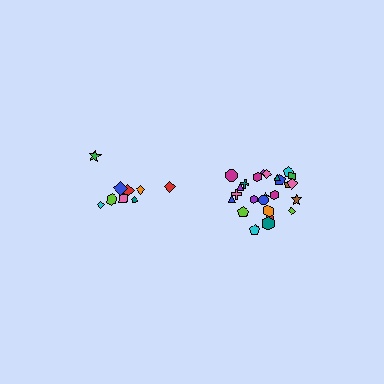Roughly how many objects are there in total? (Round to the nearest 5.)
Roughly 35 objects in total.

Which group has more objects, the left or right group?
The right group.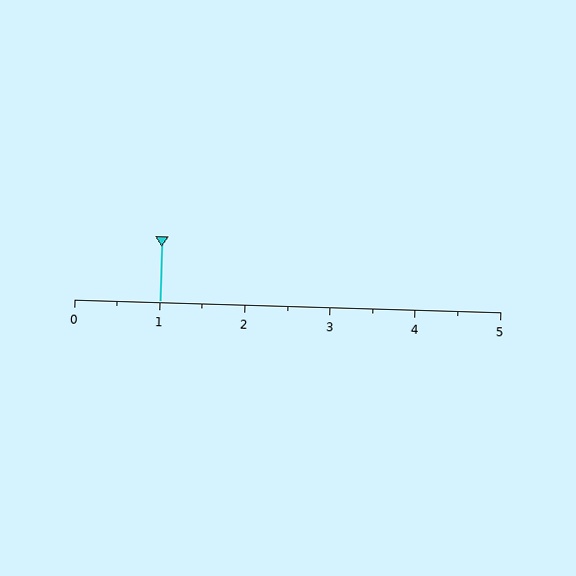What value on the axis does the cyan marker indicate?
The marker indicates approximately 1.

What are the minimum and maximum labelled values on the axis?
The axis runs from 0 to 5.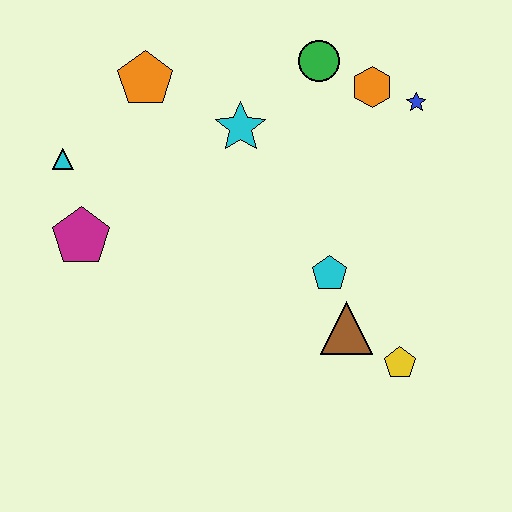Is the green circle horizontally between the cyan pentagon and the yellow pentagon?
No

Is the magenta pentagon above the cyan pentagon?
Yes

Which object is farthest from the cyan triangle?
The yellow pentagon is farthest from the cyan triangle.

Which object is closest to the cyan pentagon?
The brown triangle is closest to the cyan pentagon.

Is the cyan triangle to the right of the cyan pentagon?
No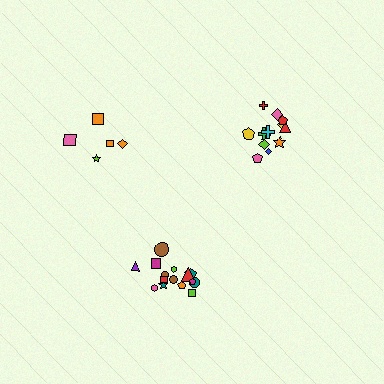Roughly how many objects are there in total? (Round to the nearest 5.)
Roughly 30 objects in total.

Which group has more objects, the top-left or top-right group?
The top-right group.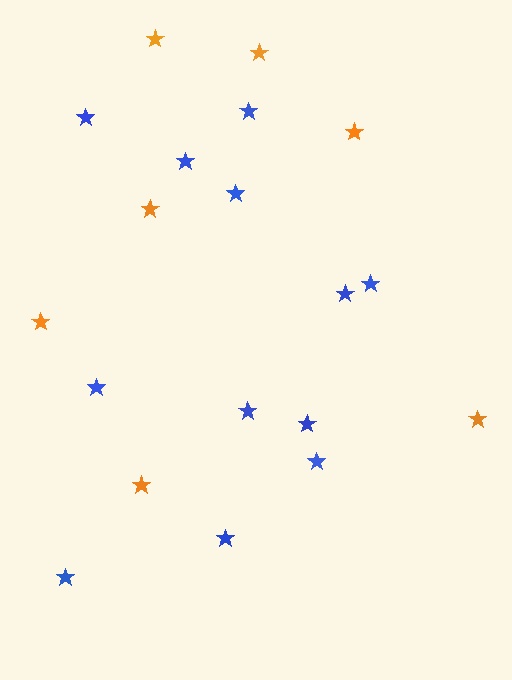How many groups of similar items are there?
There are 2 groups: one group of orange stars (7) and one group of blue stars (12).